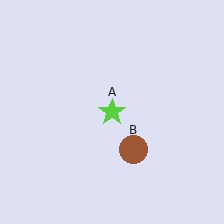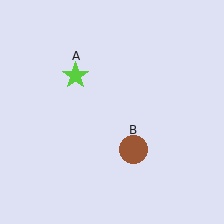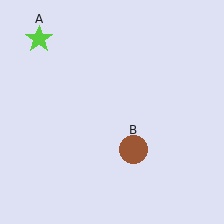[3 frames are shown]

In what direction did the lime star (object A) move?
The lime star (object A) moved up and to the left.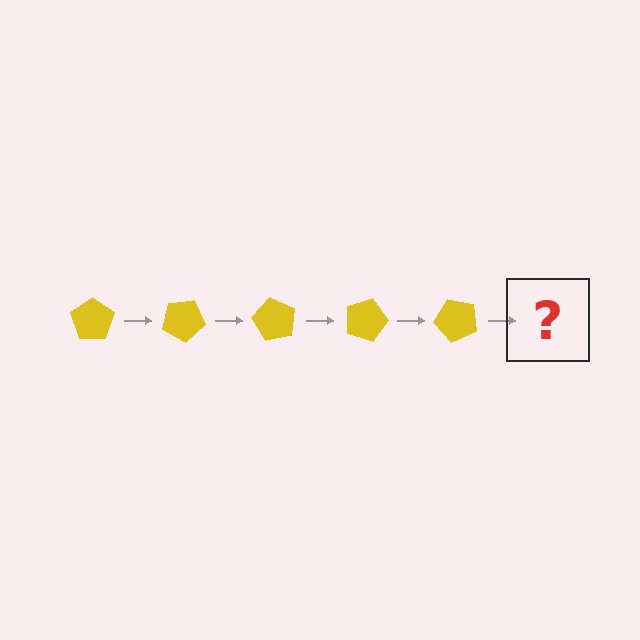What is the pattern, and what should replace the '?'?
The pattern is that the pentagon rotates 30 degrees each step. The '?' should be a yellow pentagon rotated 150 degrees.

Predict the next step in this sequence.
The next step is a yellow pentagon rotated 150 degrees.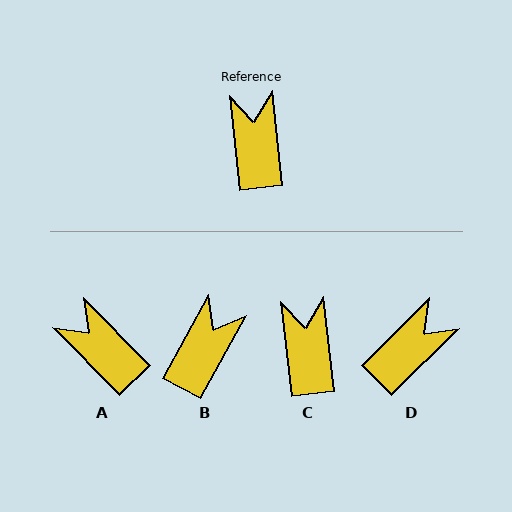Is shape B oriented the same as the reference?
No, it is off by about 35 degrees.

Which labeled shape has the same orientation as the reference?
C.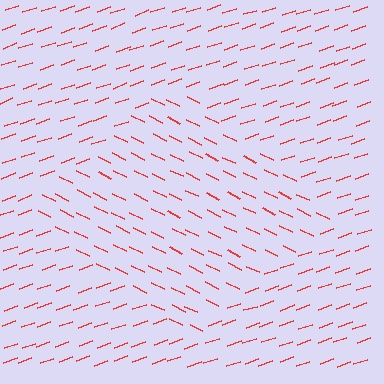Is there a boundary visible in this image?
Yes, there is a texture boundary formed by a change in line orientation.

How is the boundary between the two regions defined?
The boundary is defined purely by a change in line orientation (approximately 45 degrees difference). All lines are the same color and thickness.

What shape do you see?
I see a diamond.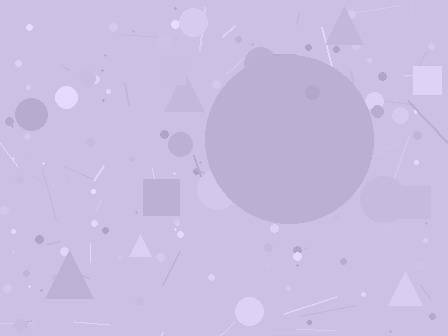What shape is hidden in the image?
A circle is hidden in the image.